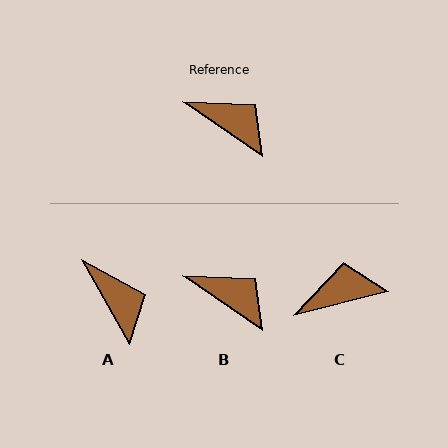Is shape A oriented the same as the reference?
No, it is off by about 26 degrees.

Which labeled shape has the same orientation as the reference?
B.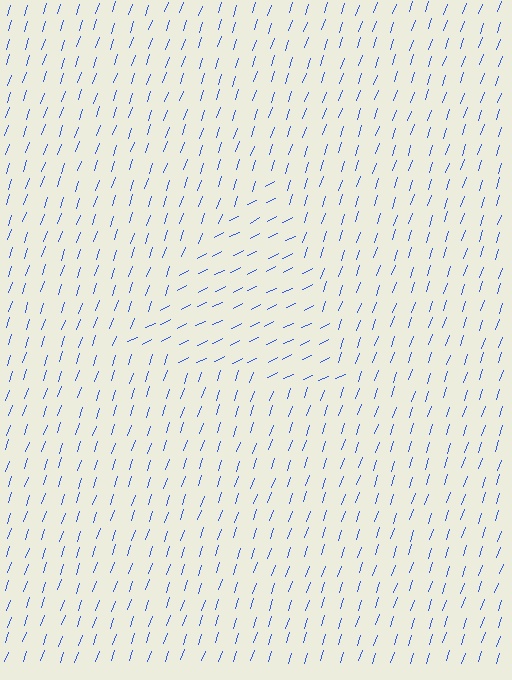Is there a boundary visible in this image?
Yes, there is a texture boundary formed by a change in line orientation.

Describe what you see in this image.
The image is filled with small blue line segments. A triangle region in the image has lines oriented differently from the surrounding lines, creating a visible texture boundary.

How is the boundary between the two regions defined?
The boundary is defined purely by a change in line orientation (approximately 45 degrees difference). All lines are the same color and thickness.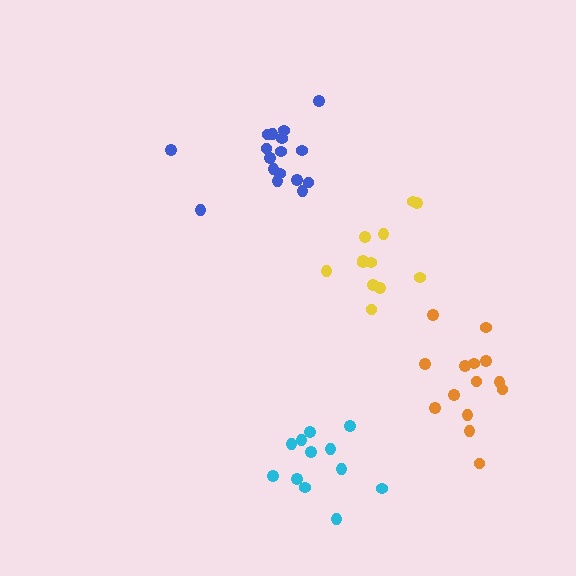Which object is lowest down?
The cyan cluster is bottommost.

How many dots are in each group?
Group 1: 12 dots, Group 2: 12 dots, Group 3: 17 dots, Group 4: 14 dots (55 total).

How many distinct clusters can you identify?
There are 4 distinct clusters.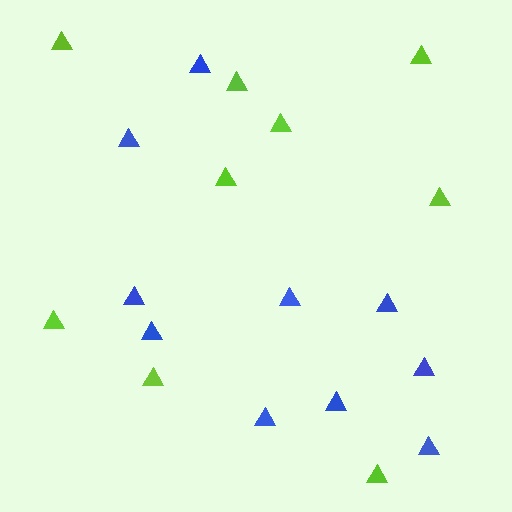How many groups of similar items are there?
There are 2 groups: one group of lime triangles (9) and one group of blue triangles (10).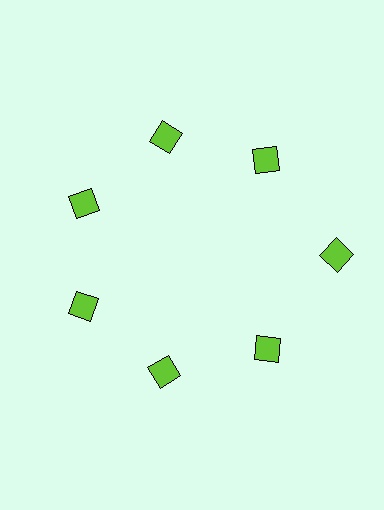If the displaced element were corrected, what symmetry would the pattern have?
It would have 7-fold rotational symmetry — the pattern would map onto itself every 51 degrees.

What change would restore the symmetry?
The symmetry would be restored by moving it inward, back onto the ring so that all 7 diamonds sit at equal angles and equal distance from the center.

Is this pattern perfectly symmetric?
No. The 7 lime diamonds are arranged in a ring, but one element near the 3 o'clock position is pushed outward from the center, breaking the 7-fold rotational symmetry.